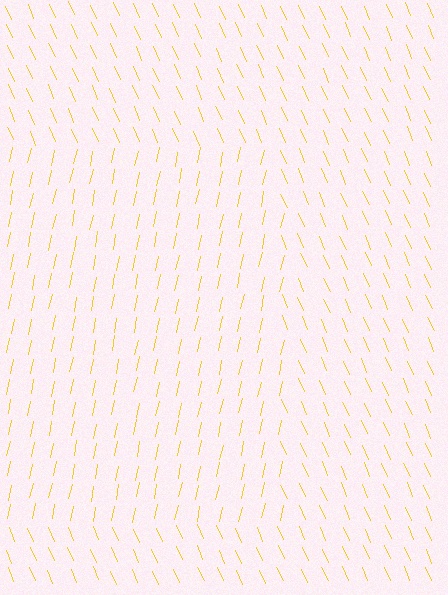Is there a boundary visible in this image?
Yes, there is a texture boundary formed by a change in line orientation.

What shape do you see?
I see a rectangle.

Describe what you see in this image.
The image is filled with small yellow line segments. A rectangle region in the image has lines oriented differently from the surrounding lines, creating a visible texture boundary.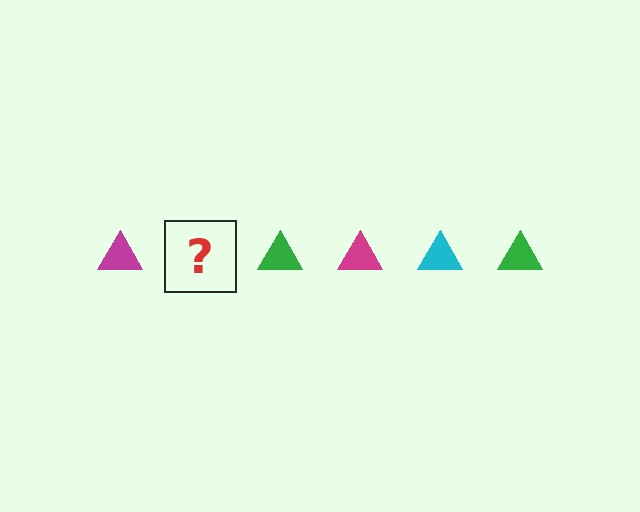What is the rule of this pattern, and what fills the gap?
The rule is that the pattern cycles through magenta, cyan, green triangles. The gap should be filled with a cyan triangle.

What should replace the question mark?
The question mark should be replaced with a cyan triangle.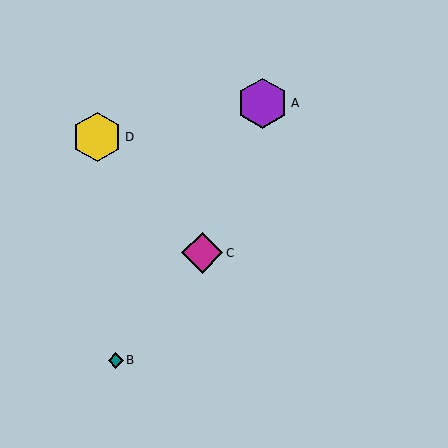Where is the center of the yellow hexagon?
The center of the yellow hexagon is at (97, 137).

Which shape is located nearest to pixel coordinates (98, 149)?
The yellow hexagon (labeled D) at (97, 137) is nearest to that location.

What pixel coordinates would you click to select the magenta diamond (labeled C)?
Click at (202, 253) to select the magenta diamond C.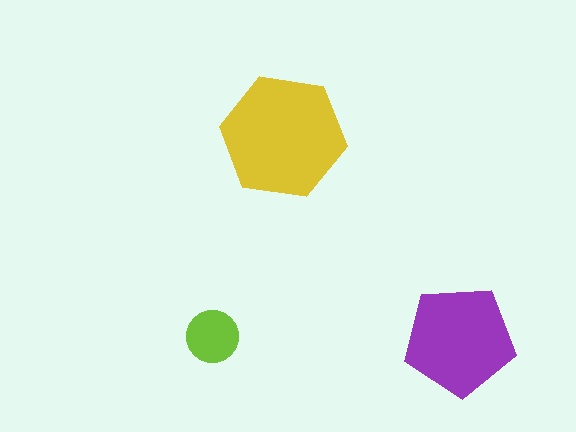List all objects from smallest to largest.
The lime circle, the purple pentagon, the yellow hexagon.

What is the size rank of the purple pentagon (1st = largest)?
2nd.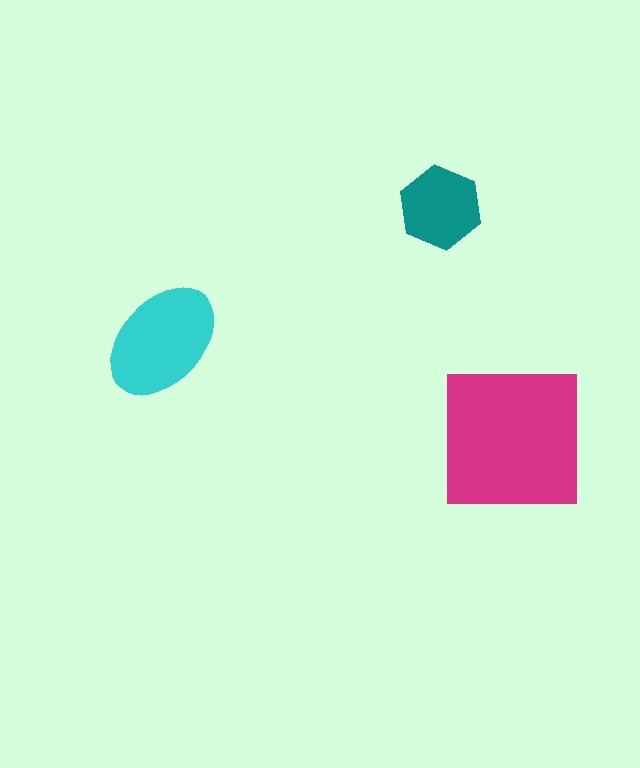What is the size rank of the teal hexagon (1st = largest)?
3rd.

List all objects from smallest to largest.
The teal hexagon, the cyan ellipse, the magenta square.